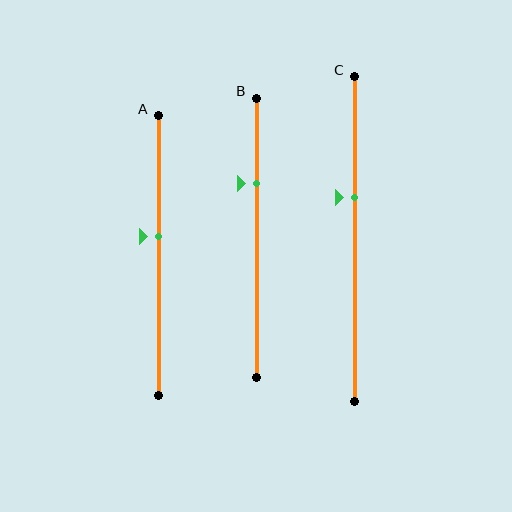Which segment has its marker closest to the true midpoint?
Segment A has its marker closest to the true midpoint.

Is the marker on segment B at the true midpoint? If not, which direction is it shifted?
No, the marker on segment B is shifted upward by about 19% of the segment length.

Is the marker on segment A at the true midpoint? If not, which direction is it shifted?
No, the marker on segment A is shifted upward by about 7% of the segment length.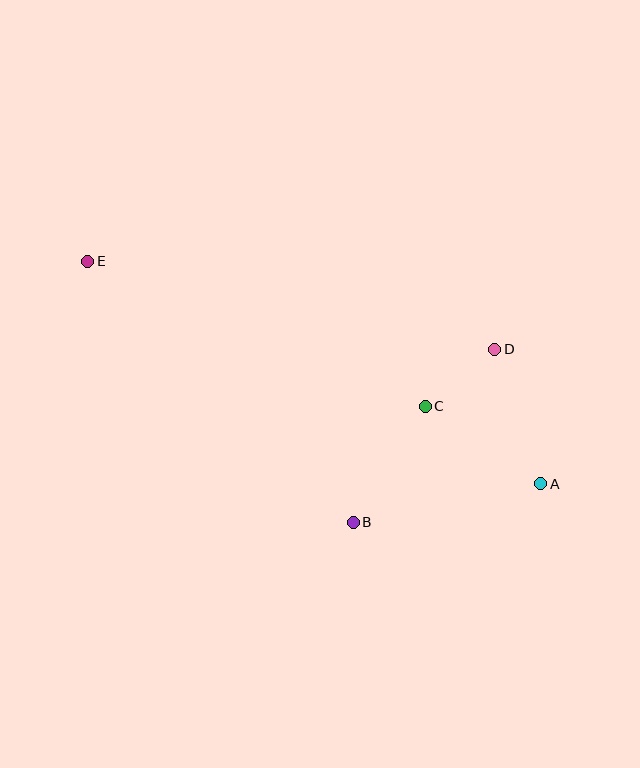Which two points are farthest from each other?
Points A and E are farthest from each other.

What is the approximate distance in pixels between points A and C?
The distance between A and C is approximately 139 pixels.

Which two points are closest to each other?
Points C and D are closest to each other.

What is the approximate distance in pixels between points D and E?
The distance between D and E is approximately 416 pixels.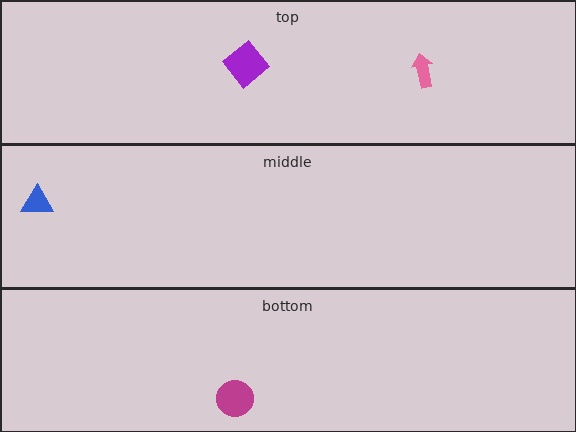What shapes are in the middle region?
The blue triangle.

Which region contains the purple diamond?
The top region.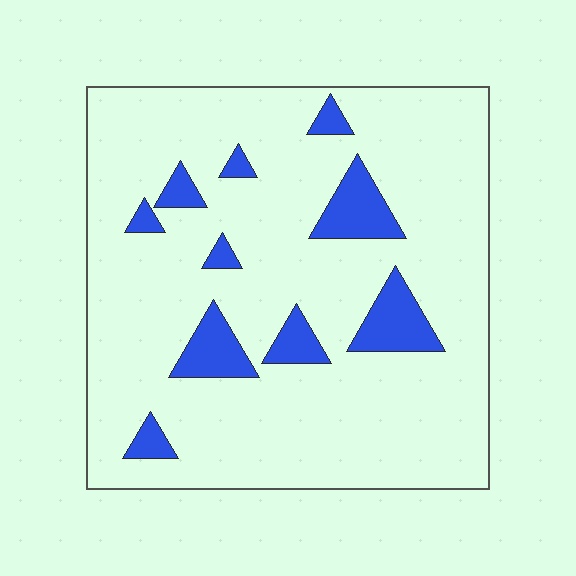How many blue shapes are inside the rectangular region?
10.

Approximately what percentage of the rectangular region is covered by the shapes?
Approximately 15%.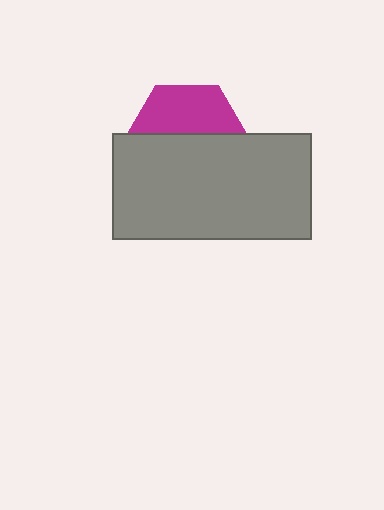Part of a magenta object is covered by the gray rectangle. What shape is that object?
It is a hexagon.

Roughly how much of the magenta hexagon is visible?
A small part of it is visible (roughly 41%).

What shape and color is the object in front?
The object in front is a gray rectangle.